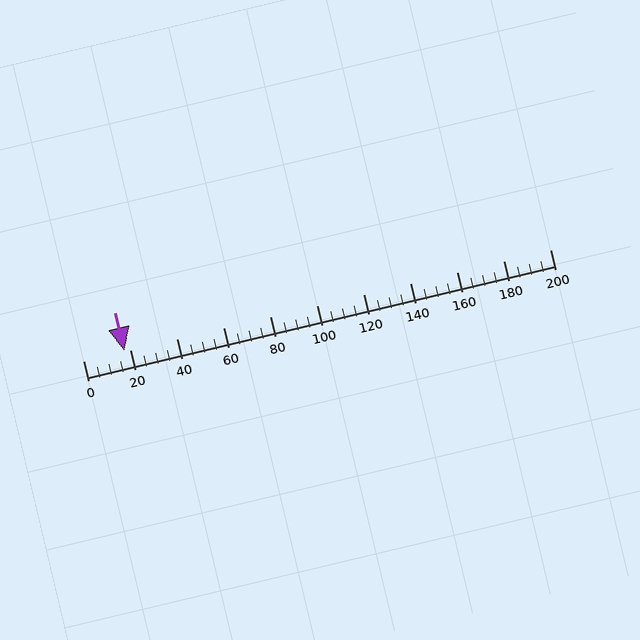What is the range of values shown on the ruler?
The ruler shows values from 0 to 200.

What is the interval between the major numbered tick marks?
The major tick marks are spaced 20 units apart.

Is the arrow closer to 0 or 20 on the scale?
The arrow is closer to 20.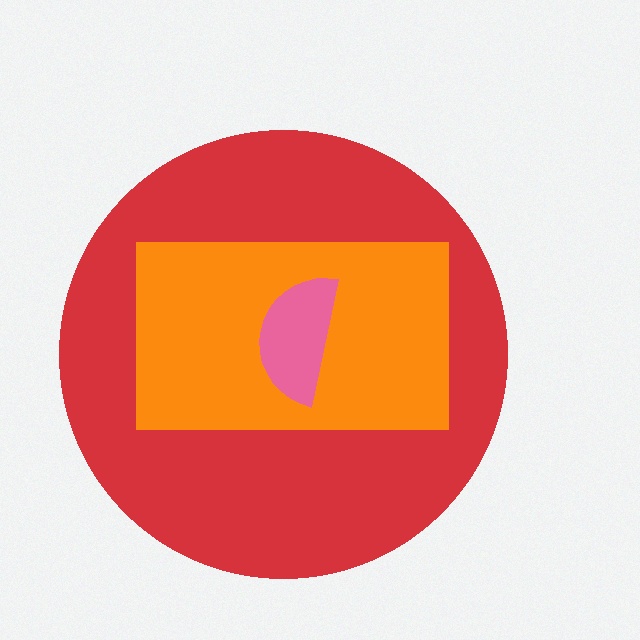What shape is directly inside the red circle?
The orange rectangle.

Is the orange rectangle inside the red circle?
Yes.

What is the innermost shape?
The pink semicircle.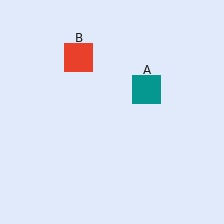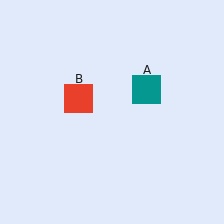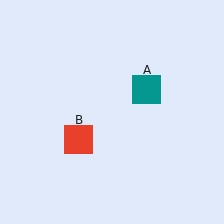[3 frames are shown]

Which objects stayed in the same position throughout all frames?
Teal square (object A) remained stationary.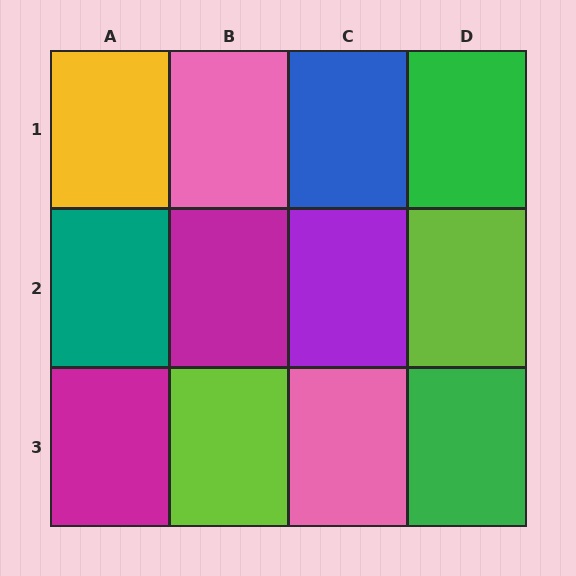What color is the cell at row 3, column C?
Pink.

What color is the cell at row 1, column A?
Yellow.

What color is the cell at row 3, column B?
Lime.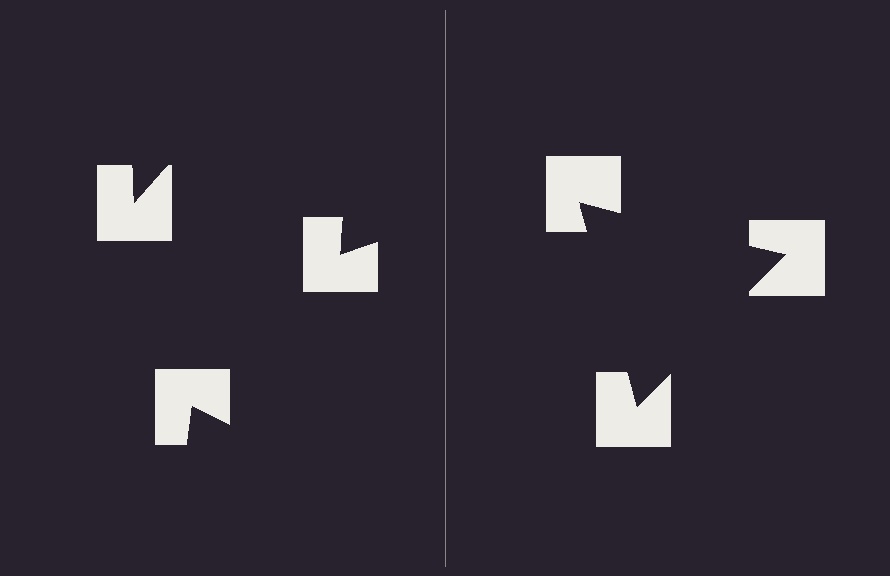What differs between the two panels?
The notched squares are positioned identically on both sides; only the wedge orientations differ. On the right they align to a triangle; on the left they are misaligned.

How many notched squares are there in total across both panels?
6 — 3 on each side.